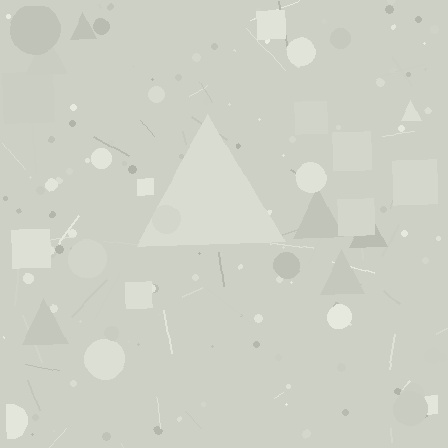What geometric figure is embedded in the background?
A triangle is embedded in the background.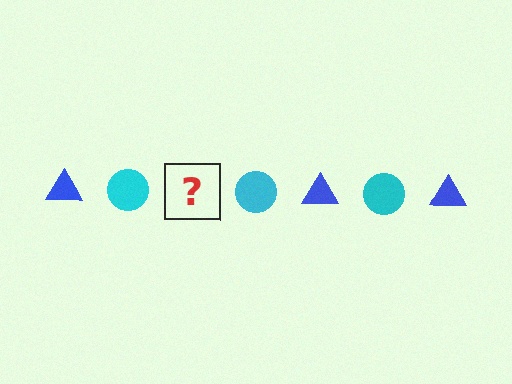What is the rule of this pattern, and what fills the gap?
The rule is that the pattern alternates between blue triangle and cyan circle. The gap should be filled with a blue triangle.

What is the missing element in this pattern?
The missing element is a blue triangle.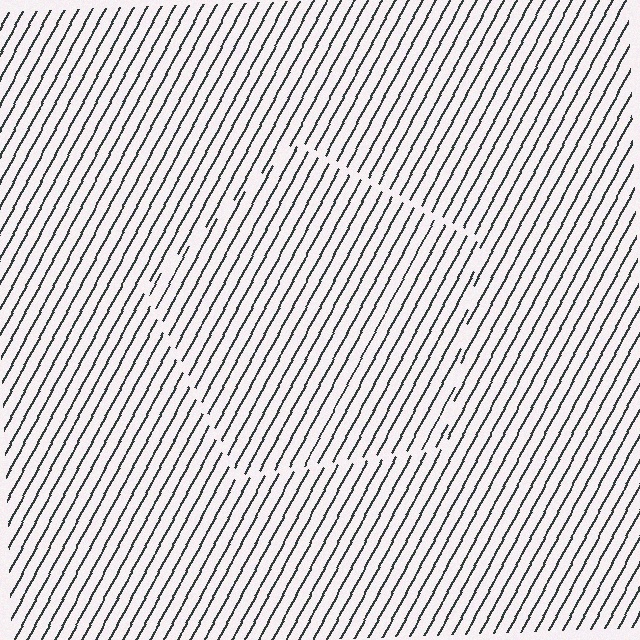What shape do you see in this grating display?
An illusory pentagon. The interior of the shape contains the same grating, shifted by half a period — the contour is defined by the phase discontinuity where line-ends from the inner and outer gratings abut.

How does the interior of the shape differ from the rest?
The interior of the shape contains the same grating, shifted by half a period — the contour is defined by the phase discontinuity where line-ends from the inner and outer gratings abut.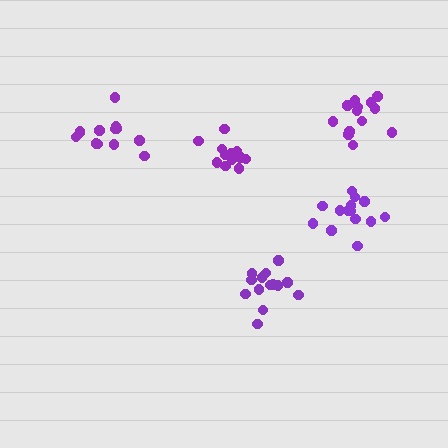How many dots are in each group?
Group 1: 12 dots, Group 2: 15 dots, Group 3: 14 dots, Group 4: 14 dots, Group 5: 14 dots (69 total).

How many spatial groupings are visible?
There are 5 spatial groupings.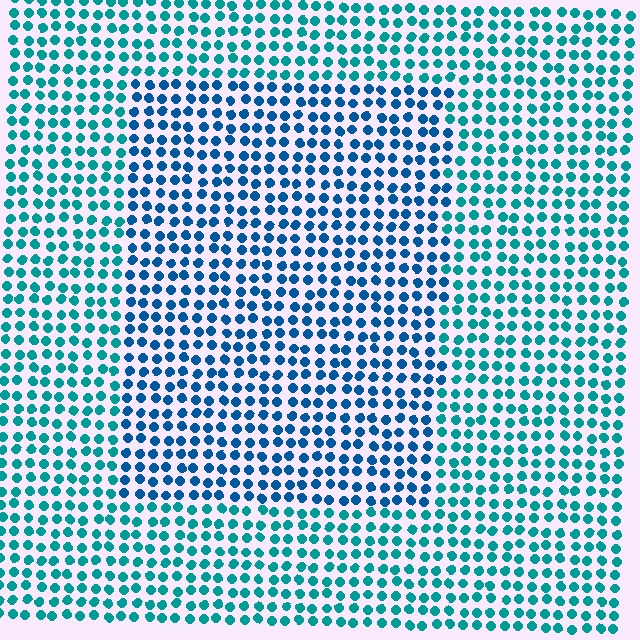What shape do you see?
I see a rectangle.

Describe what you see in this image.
The image is filled with small teal elements in a uniform arrangement. A rectangle-shaped region is visible where the elements are tinted to a slightly different hue, forming a subtle color boundary.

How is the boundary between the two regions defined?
The boundary is defined purely by a slight shift in hue (about 28 degrees). Spacing, size, and orientation are identical on both sides.